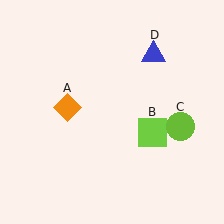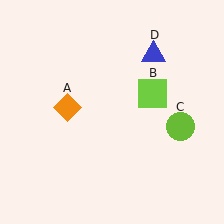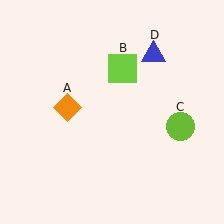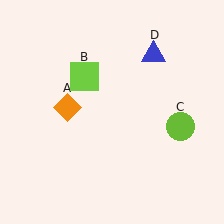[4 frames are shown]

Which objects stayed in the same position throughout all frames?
Orange diamond (object A) and lime circle (object C) and blue triangle (object D) remained stationary.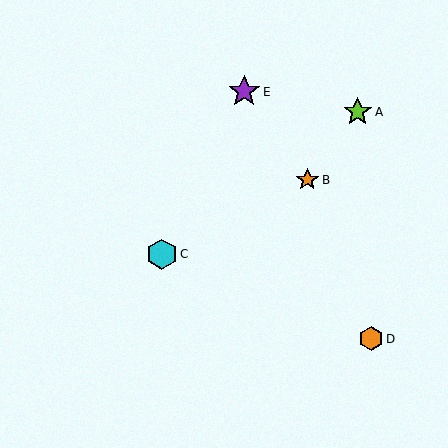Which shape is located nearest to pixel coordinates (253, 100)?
The purple star (labeled E) at (244, 92) is nearest to that location.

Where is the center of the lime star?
The center of the lime star is at (358, 112).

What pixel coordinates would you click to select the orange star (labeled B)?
Click at (307, 180) to select the orange star B.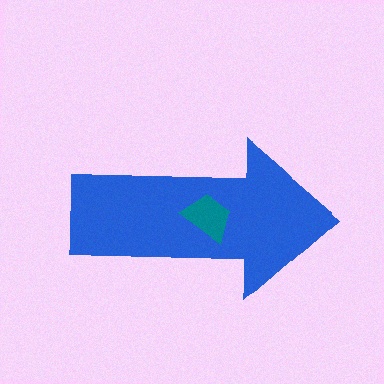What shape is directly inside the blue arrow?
The teal trapezoid.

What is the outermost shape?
The blue arrow.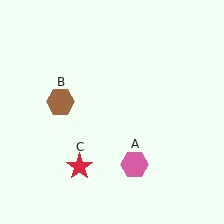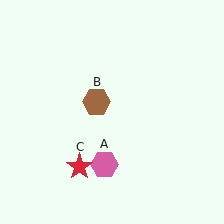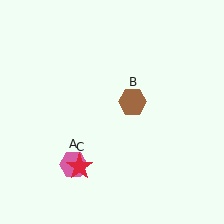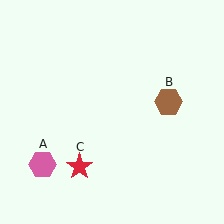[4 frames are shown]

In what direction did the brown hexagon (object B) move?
The brown hexagon (object B) moved right.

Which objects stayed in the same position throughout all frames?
Red star (object C) remained stationary.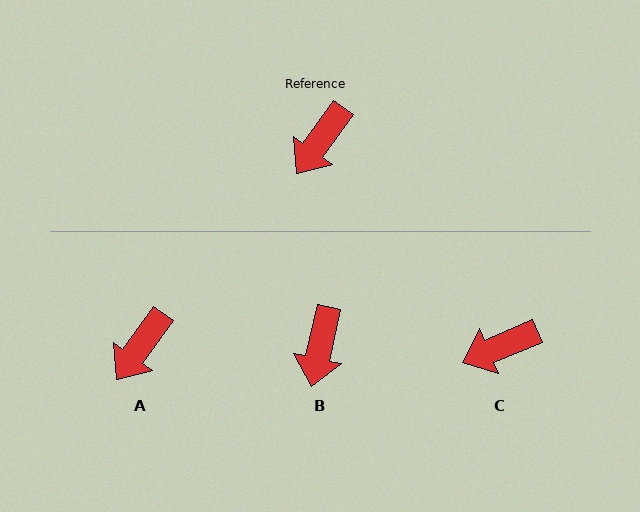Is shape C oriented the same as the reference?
No, it is off by about 32 degrees.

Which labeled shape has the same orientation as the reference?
A.